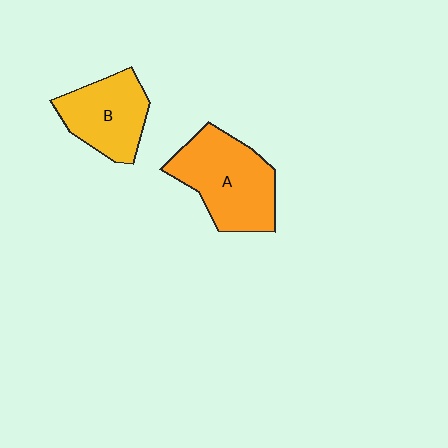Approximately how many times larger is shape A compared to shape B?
Approximately 1.3 times.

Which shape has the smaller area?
Shape B (yellow).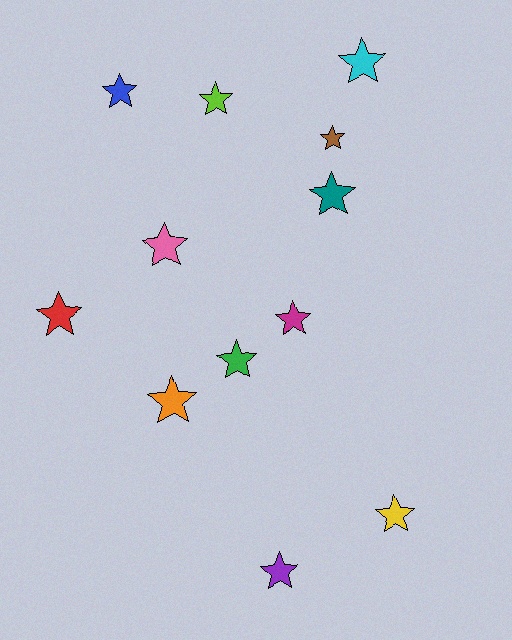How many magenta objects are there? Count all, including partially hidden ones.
There is 1 magenta object.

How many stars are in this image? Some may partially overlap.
There are 12 stars.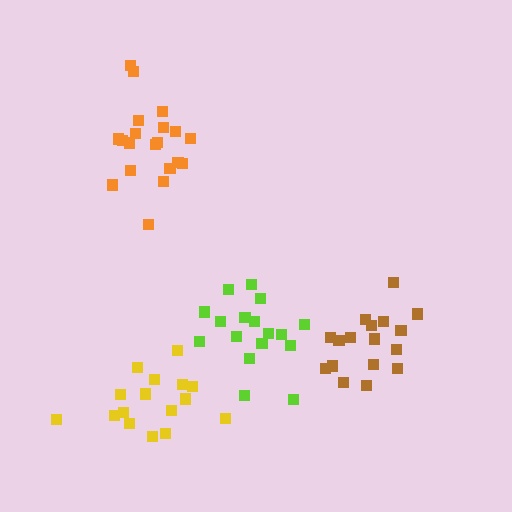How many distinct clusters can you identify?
There are 4 distinct clusters.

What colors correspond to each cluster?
The clusters are colored: orange, lime, brown, yellow.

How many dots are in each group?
Group 1: 20 dots, Group 2: 17 dots, Group 3: 17 dots, Group 4: 16 dots (70 total).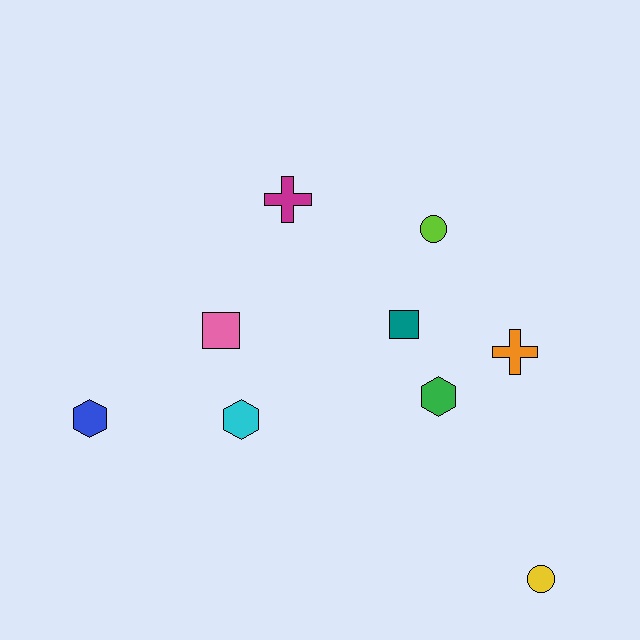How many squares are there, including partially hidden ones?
There are 2 squares.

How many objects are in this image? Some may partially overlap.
There are 9 objects.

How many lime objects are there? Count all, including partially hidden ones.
There is 1 lime object.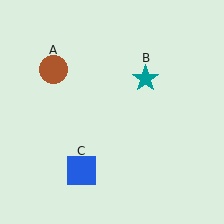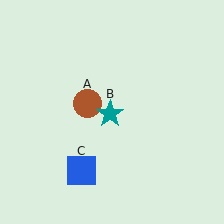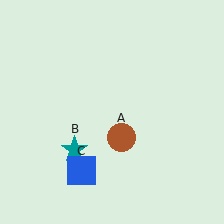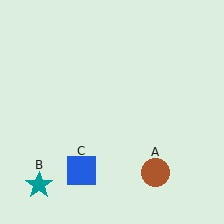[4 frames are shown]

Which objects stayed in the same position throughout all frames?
Blue square (object C) remained stationary.